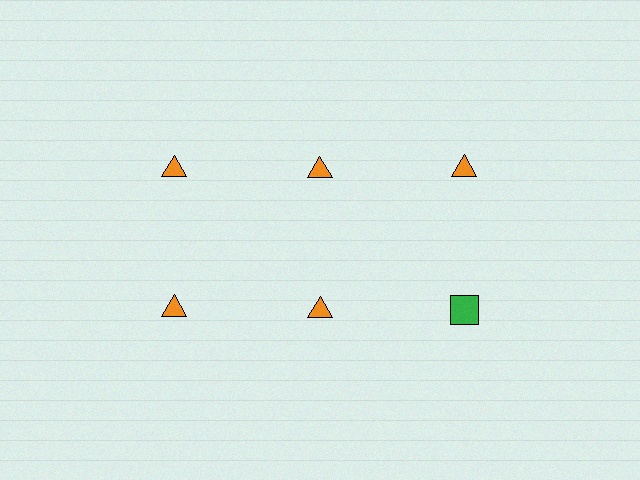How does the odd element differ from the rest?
It differs in both color (green instead of orange) and shape (square instead of triangle).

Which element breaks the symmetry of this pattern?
The green square in the second row, center column breaks the symmetry. All other shapes are orange triangles.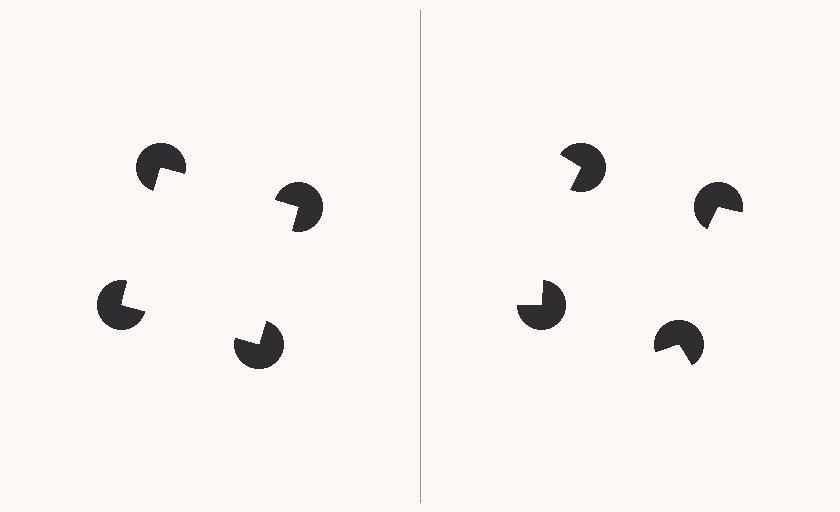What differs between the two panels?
The pac-man discs are positioned identically on both sides; only the wedge orientations differ. On the left they align to a square; on the right they are misaligned.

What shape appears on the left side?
An illusory square.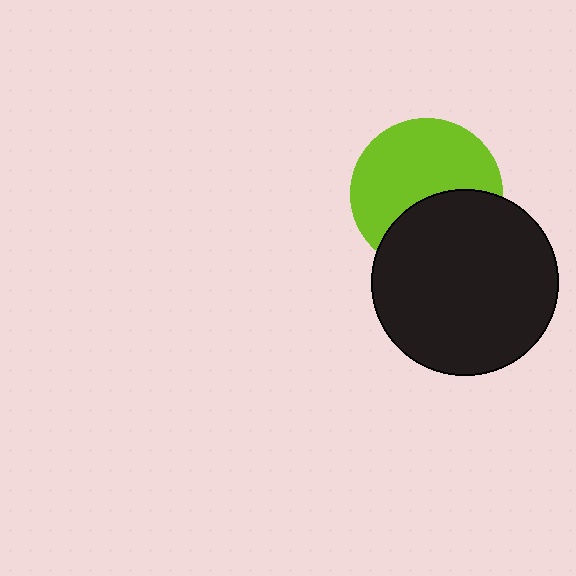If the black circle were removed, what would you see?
You would see the complete lime circle.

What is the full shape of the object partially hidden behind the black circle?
The partially hidden object is a lime circle.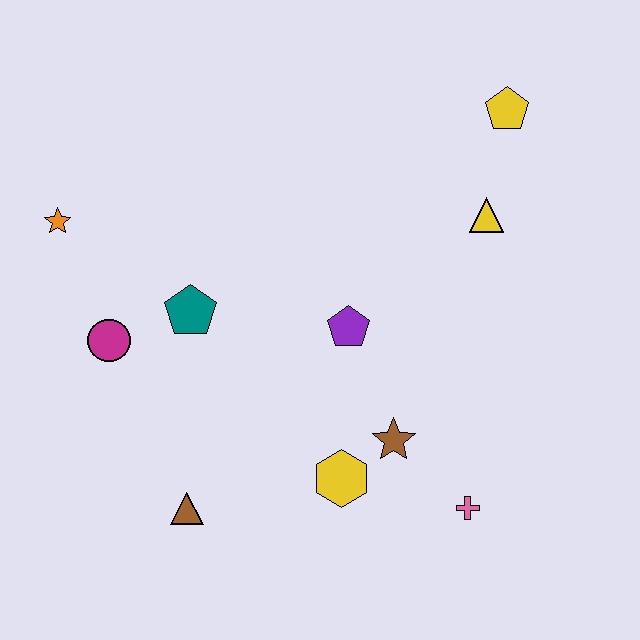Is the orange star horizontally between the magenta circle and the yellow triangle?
No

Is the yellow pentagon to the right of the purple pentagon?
Yes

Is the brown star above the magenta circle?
No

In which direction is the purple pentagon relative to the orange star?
The purple pentagon is to the right of the orange star.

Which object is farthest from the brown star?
The orange star is farthest from the brown star.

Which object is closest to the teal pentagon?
The magenta circle is closest to the teal pentagon.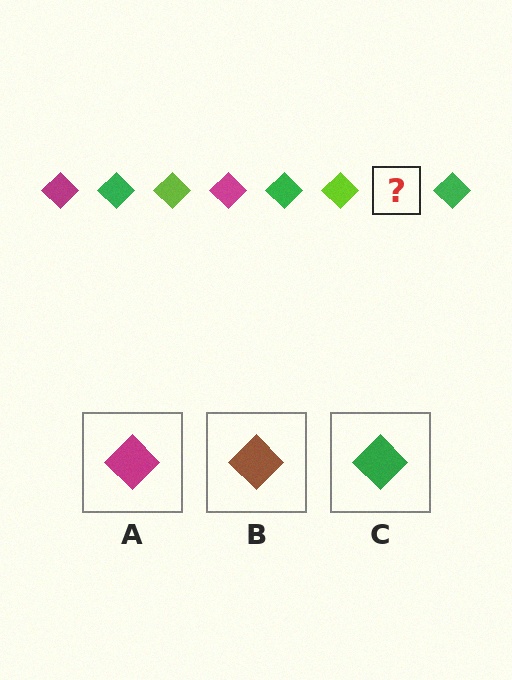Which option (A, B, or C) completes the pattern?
A.